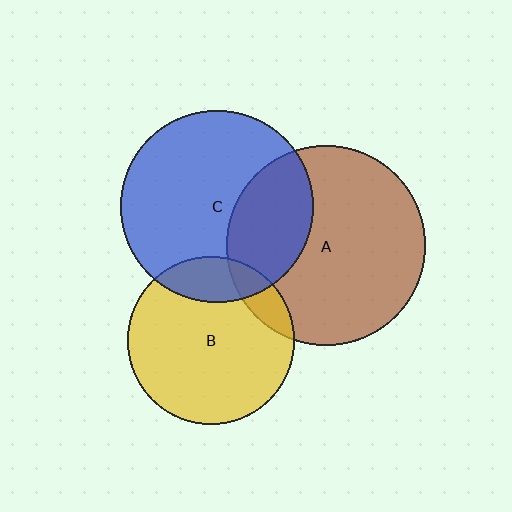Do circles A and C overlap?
Yes.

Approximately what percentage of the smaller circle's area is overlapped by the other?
Approximately 30%.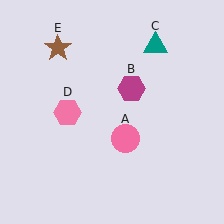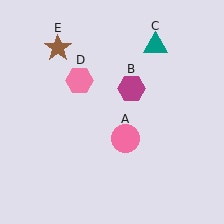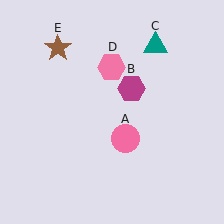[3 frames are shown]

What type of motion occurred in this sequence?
The pink hexagon (object D) rotated clockwise around the center of the scene.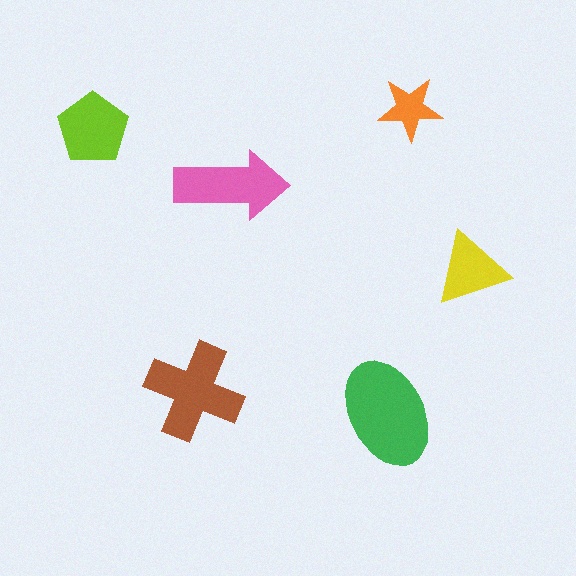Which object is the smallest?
The orange star.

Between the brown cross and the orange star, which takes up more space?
The brown cross.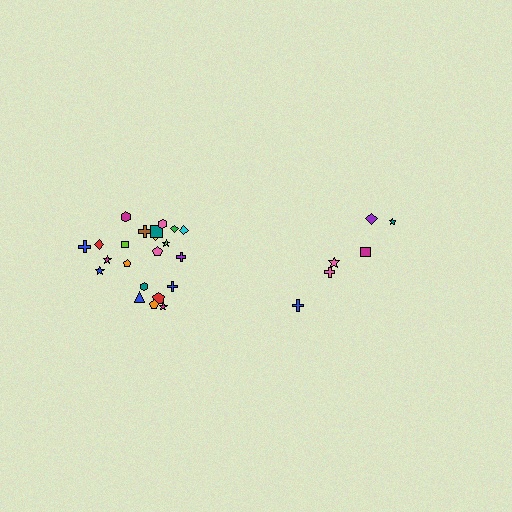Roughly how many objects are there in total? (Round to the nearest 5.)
Roughly 30 objects in total.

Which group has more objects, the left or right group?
The left group.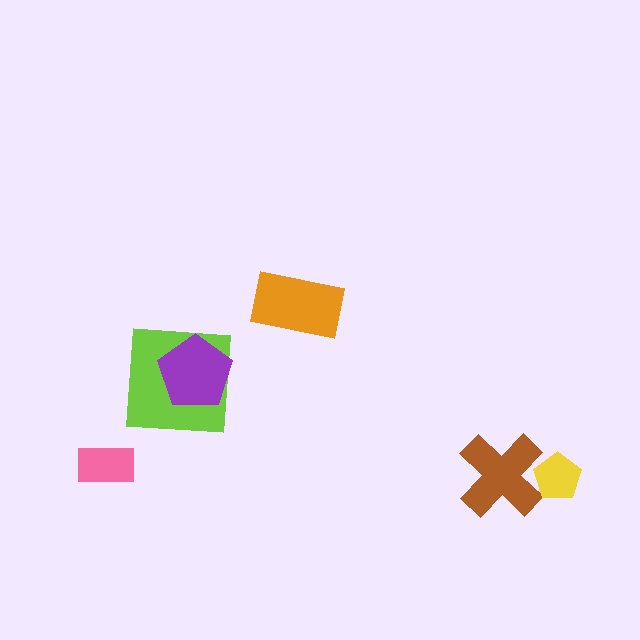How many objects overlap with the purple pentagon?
1 object overlaps with the purple pentagon.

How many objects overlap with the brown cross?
1 object overlaps with the brown cross.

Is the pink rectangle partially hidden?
No, no other shape covers it.